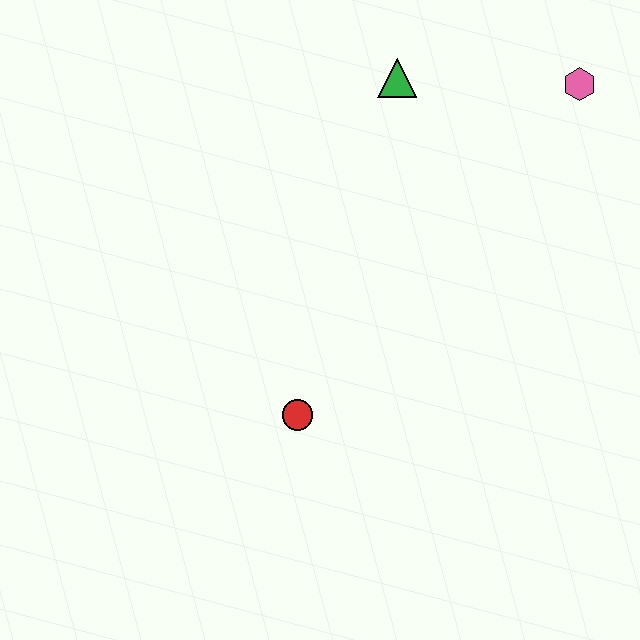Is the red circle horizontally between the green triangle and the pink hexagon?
No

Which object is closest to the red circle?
The green triangle is closest to the red circle.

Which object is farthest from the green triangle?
The red circle is farthest from the green triangle.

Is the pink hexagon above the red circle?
Yes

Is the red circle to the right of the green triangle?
No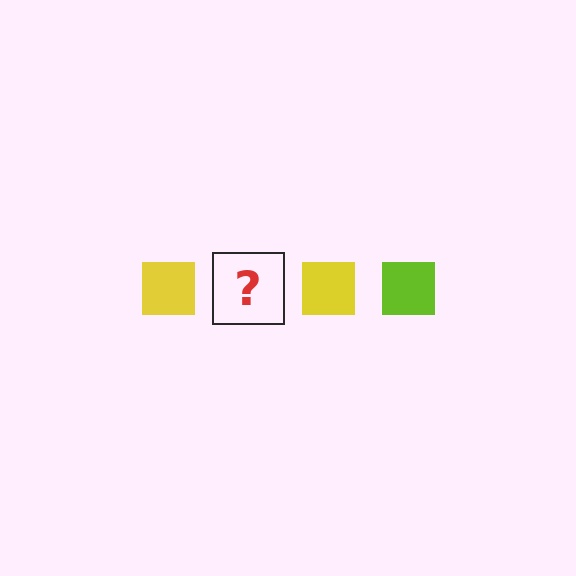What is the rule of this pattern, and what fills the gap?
The rule is that the pattern cycles through yellow, lime squares. The gap should be filled with a lime square.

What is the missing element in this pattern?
The missing element is a lime square.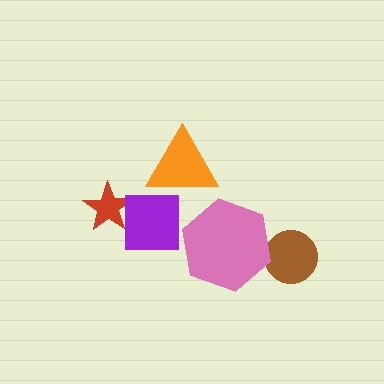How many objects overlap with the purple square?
1 object overlaps with the purple square.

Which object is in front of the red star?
The purple square is in front of the red star.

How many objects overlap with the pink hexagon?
1 object overlaps with the pink hexagon.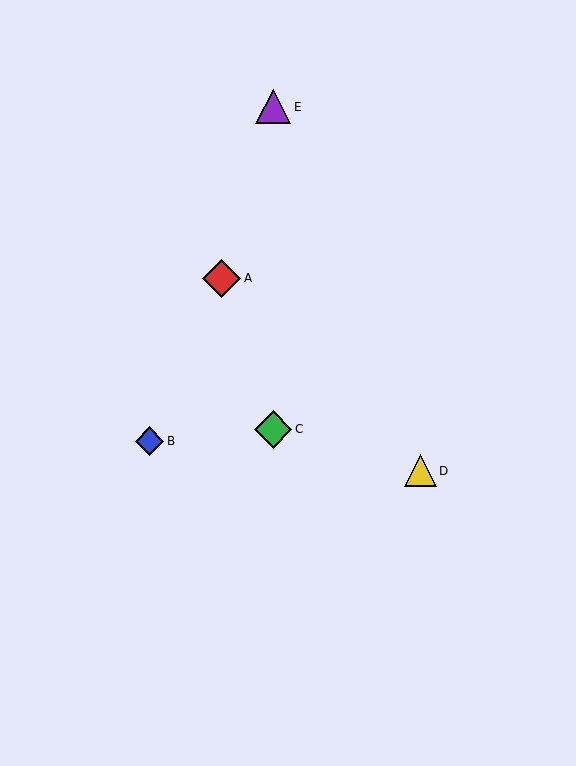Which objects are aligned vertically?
Objects C, E are aligned vertically.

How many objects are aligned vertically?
2 objects (C, E) are aligned vertically.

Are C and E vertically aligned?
Yes, both are at x≈273.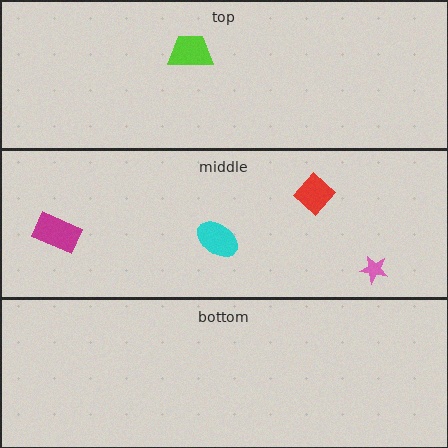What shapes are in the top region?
The lime trapezoid.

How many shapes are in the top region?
1.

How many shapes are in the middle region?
4.